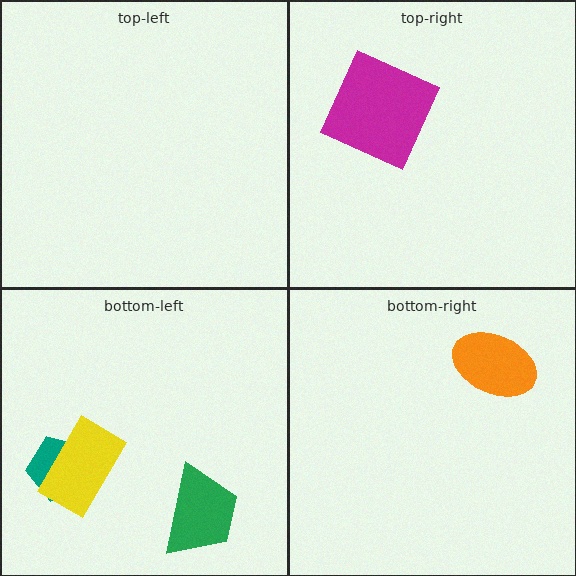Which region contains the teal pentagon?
The bottom-left region.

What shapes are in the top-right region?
The magenta square.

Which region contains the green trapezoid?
The bottom-left region.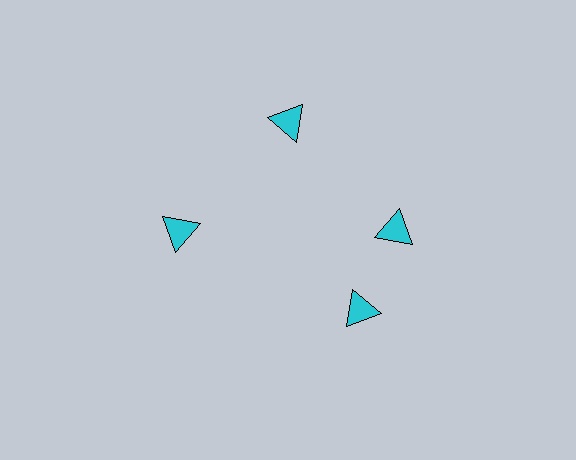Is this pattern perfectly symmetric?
No. The 4 cyan triangles are arranged in a ring, but one element near the 6 o'clock position is rotated out of alignment along the ring, breaking the 4-fold rotational symmetry.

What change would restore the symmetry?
The symmetry would be restored by rotating it back into even spacing with its neighbors so that all 4 triangles sit at equal angles and equal distance from the center.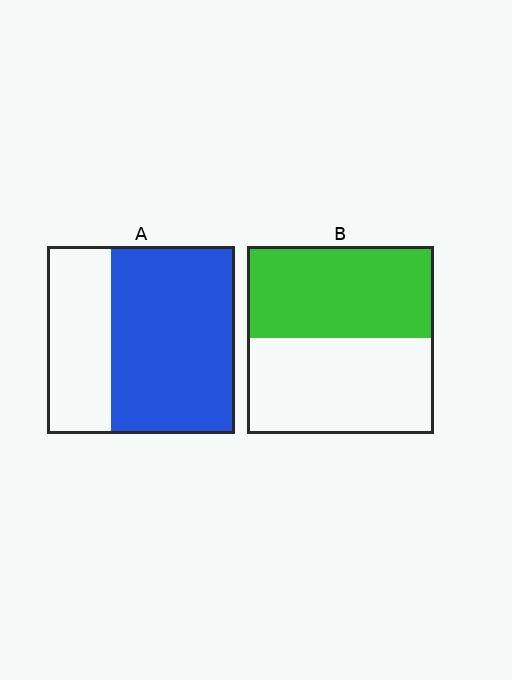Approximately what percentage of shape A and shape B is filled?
A is approximately 65% and B is approximately 50%.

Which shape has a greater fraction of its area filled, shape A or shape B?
Shape A.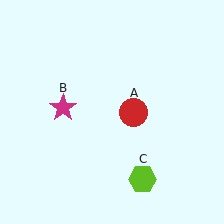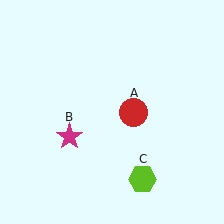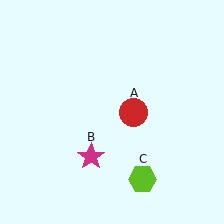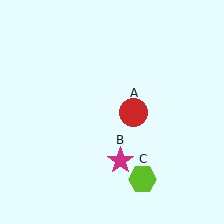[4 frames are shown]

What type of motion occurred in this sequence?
The magenta star (object B) rotated counterclockwise around the center of the scene.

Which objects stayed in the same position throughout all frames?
Red circle (object A) and lime hexagon (object C) remained stationary.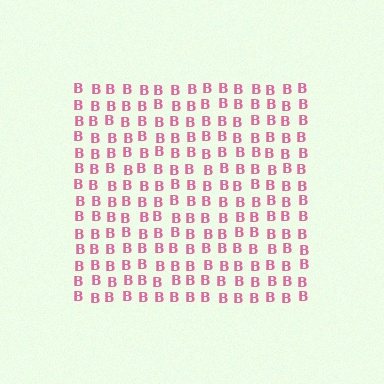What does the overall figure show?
The overall figure shows a square.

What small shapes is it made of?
It is made of small letter B's.